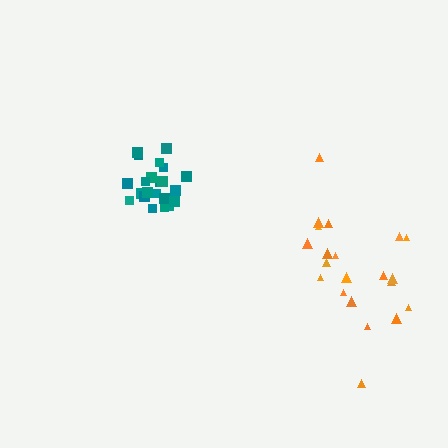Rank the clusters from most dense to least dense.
teal, orange.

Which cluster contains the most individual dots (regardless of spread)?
Teal (25).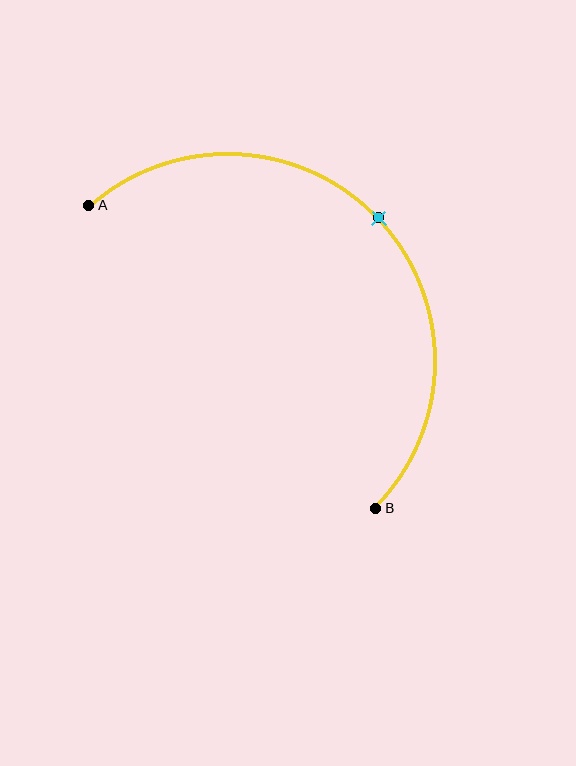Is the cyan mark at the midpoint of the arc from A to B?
Yes. The cyan mark lies on the arc at equal arc-length from both A and B — it is the arc midpoint.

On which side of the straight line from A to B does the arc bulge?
The arc bulges above and to the right of the straight line connecting A and B.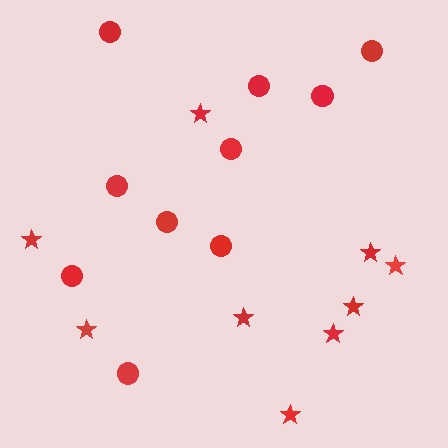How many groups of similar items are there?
There are 2 groups: one group of stars (9) and one group of circles (10).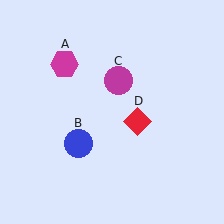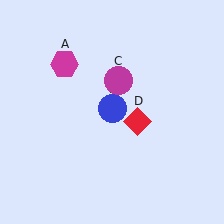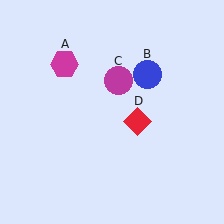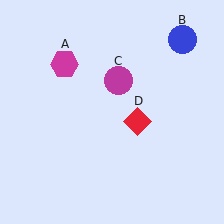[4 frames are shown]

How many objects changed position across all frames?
1 object changed position: blue circle (object B).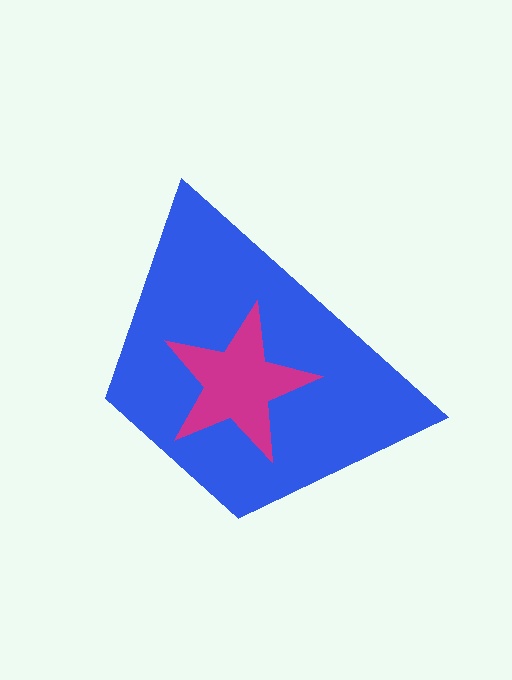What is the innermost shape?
The magenta star.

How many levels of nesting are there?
2.